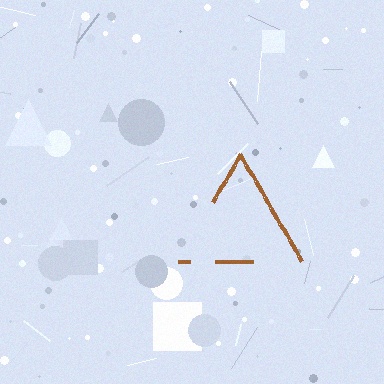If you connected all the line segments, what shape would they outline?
They would outline a triangle.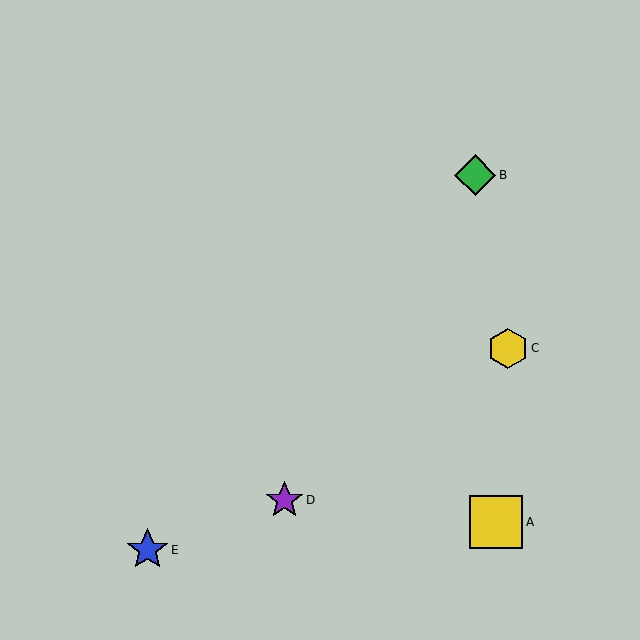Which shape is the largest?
The yellow square (labeled A) is the largest.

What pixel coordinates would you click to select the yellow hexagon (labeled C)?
Click at (508, 348) to select the yellow hexagon C.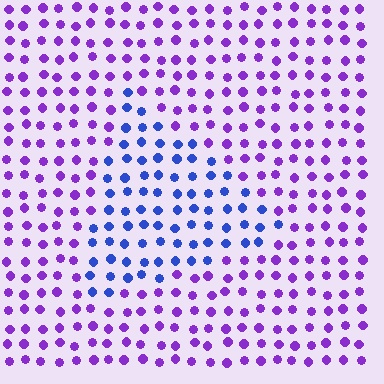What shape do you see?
I see a triangle.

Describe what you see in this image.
The image is filled with small purple elements in a uniform arrangement. A triangle-shaped region is visible where the elements are tinted to a slightly different hue, forming a subtle color boundary.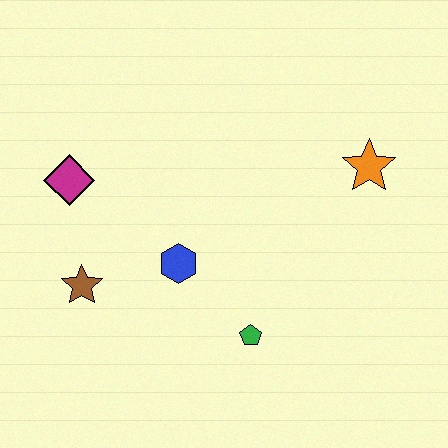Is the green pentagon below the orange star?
Yes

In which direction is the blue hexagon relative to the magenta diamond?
The blue hexagon is to the right of the magenta diamond.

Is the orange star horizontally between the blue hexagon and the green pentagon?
No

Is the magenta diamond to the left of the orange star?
Yes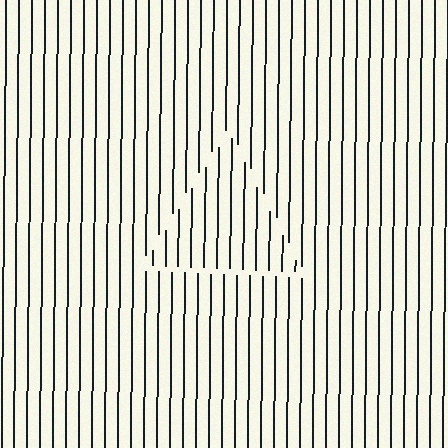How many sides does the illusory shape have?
3 sides — the line-ends trace a triangle.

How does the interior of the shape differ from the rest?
The interior of the shape contains the same grating, shifted by half a period — the contour is defined by the phase discontinuity where line-ends from the inner and outer gratings abut.